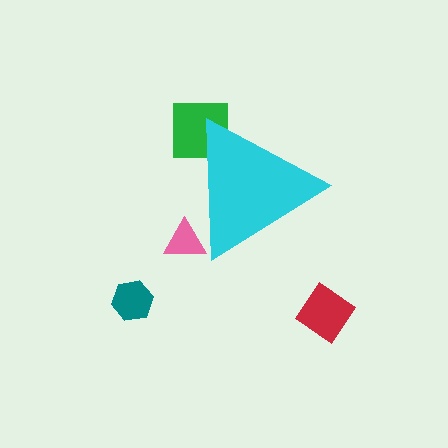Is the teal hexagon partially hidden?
No, the teal hexagon is fully visible.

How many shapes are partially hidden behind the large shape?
2 shapes are partially hidden.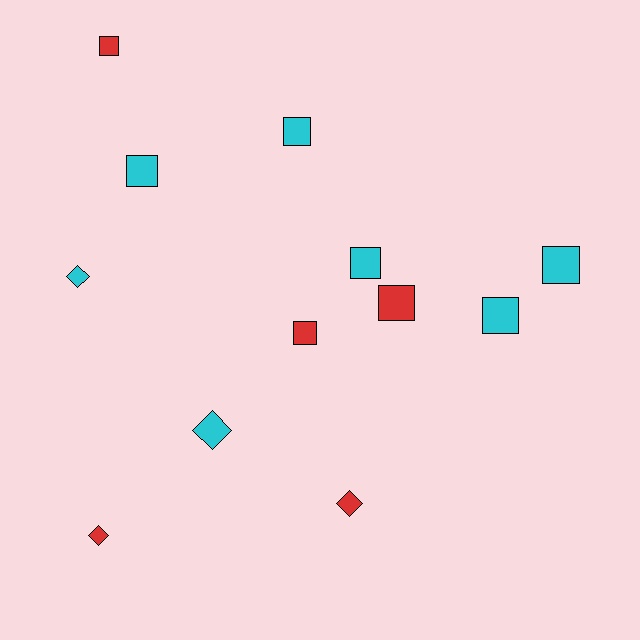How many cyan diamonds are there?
There are 2 cyan diamonds.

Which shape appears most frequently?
Square, with 8 objects.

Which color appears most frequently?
Cyan, with 7 objects.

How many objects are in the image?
There are 12 objects.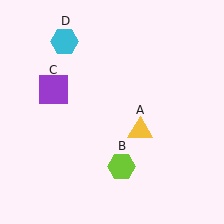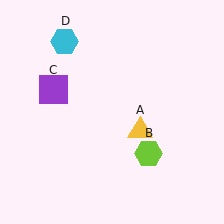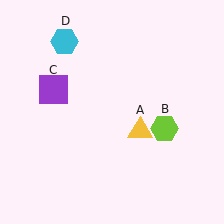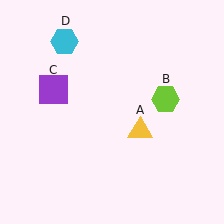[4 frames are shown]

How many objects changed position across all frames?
1 object changed position: lime hexagon (object B).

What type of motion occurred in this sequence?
The lime hexagon (object B) rotated counterclockwise around the center of the scene.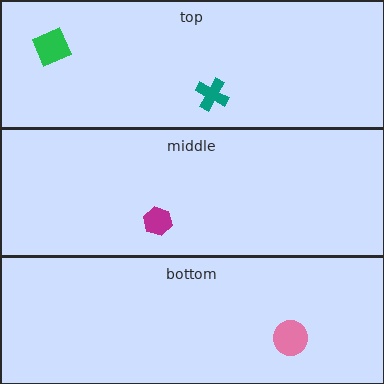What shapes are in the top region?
The green square, the teal cross.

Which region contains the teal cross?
The top region.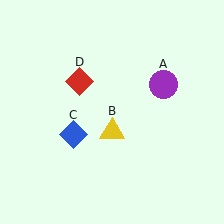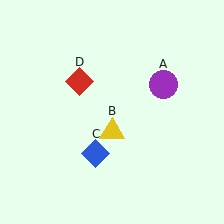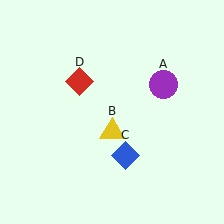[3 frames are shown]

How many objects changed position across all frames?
1 object changed position: blue diamond (object C).